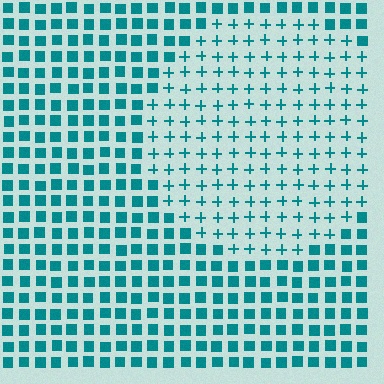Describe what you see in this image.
The image is filled with small teal elements arranged in a uniform grid. A circle-shaped region contains plus signs, while the surrounding area contains squares. The boundary is defined purely by the change in element shape.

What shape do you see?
I see a circle.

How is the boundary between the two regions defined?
The boundary is defined by a change in element shape: plus signs inside vs. squares outside. All elements share the same color and spacing.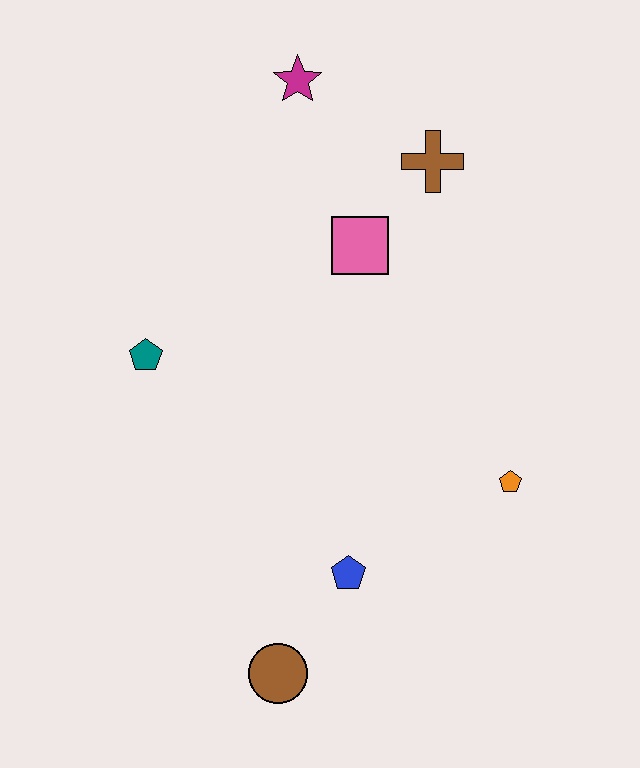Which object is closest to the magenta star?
The brown cross is closest to the magenta star.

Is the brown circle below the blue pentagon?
Yes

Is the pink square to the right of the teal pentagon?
Yes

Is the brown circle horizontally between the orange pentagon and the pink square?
No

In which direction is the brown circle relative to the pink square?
The brown circle is below the pink square.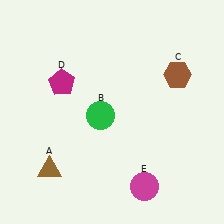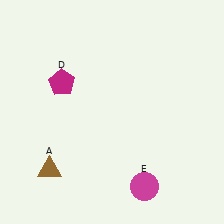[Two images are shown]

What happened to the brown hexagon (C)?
The brown hexagon (C) was removed in Image 2. It was in the top-right area of Image 1.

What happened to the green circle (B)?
The green circle (B) was removed in Image 2. It was in the bottom-left area of Image 1.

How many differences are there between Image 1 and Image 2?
There are 2 differences between the two images.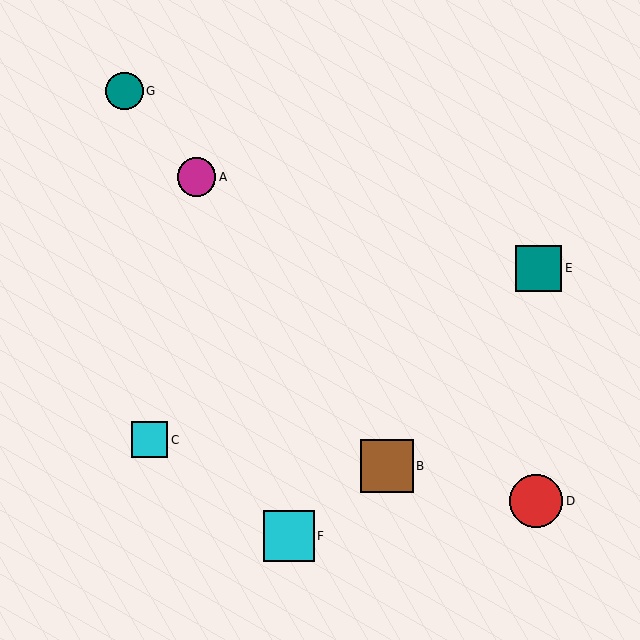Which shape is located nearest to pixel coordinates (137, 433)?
The cyan square (labeled C) at (150, 440) is nearest to that location.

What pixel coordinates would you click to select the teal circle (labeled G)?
Click at (125, 91) to select the teal circle G.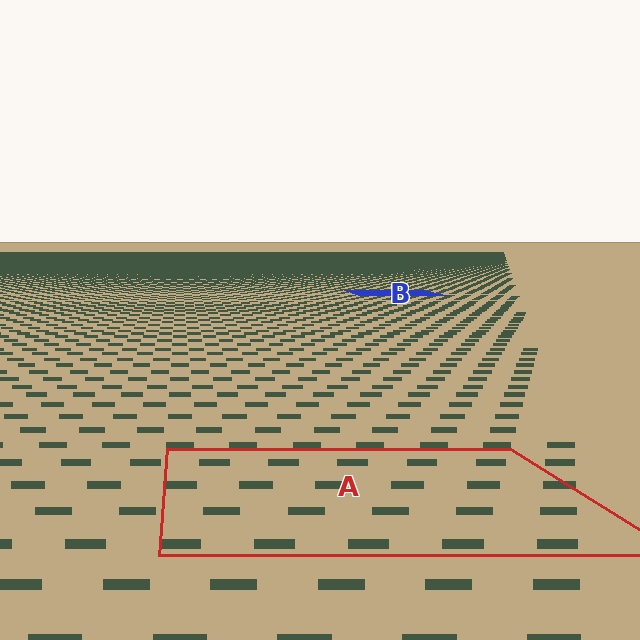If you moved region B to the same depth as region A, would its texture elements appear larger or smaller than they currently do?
They would appear larger. At a closer depth, the same texture elements are projected at a bigger on-screen size.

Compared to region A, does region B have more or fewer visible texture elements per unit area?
Region B has more texture elements per unit area — they are packed more densely because it is farther away.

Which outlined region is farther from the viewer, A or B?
Region B is farther from the viewer — the texture elements inside it appear smaller and more densely packed.